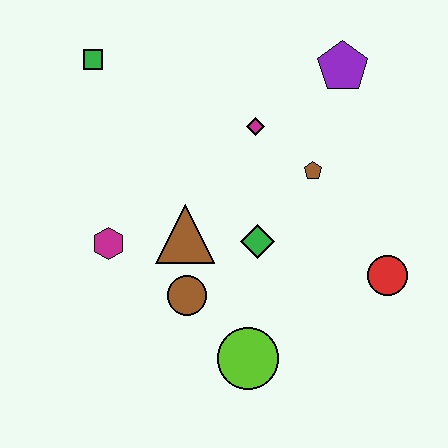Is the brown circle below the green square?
Yes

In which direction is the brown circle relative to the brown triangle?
The brown circle is below the brown triangle.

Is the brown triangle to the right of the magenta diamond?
No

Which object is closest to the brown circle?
The brown triangle is closest to the brown circle.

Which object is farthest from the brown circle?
The purple pentagon is farthest from the brown circle.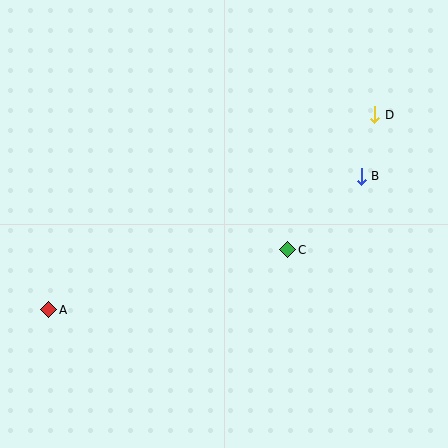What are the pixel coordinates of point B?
Point B is at (361, 176).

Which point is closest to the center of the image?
Point C at (288, 250) is closest to the center.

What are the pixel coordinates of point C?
Point C is at (288, 250).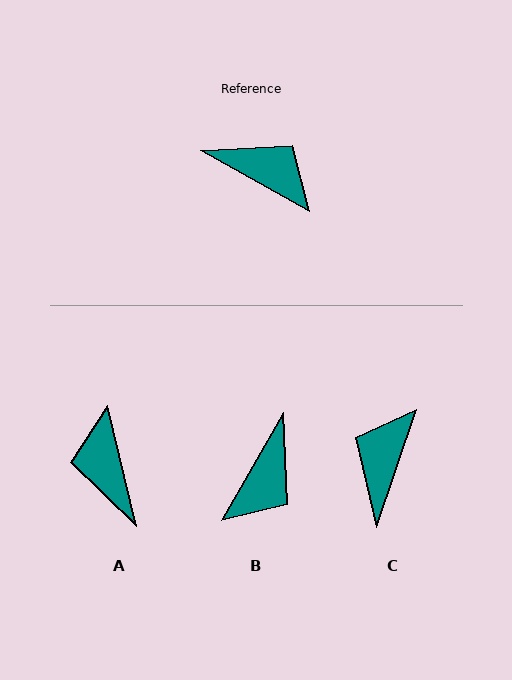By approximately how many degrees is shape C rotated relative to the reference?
Approximately 100 degrees counter-clockwise.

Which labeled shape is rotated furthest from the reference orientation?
A, about 132 degrees away.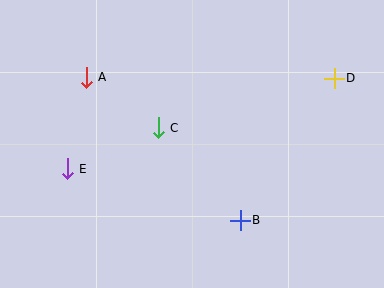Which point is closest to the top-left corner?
Point A is closest to the top-left corner.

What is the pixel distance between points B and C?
The distance between B and C is 123 pixels.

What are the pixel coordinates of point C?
Point C is at (158, 128).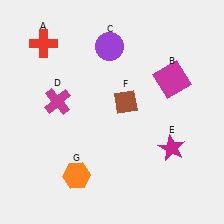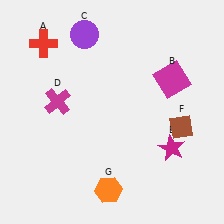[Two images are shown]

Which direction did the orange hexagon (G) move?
The orange hexagon (G) moved right.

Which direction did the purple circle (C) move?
The purple circle (C) moved left.